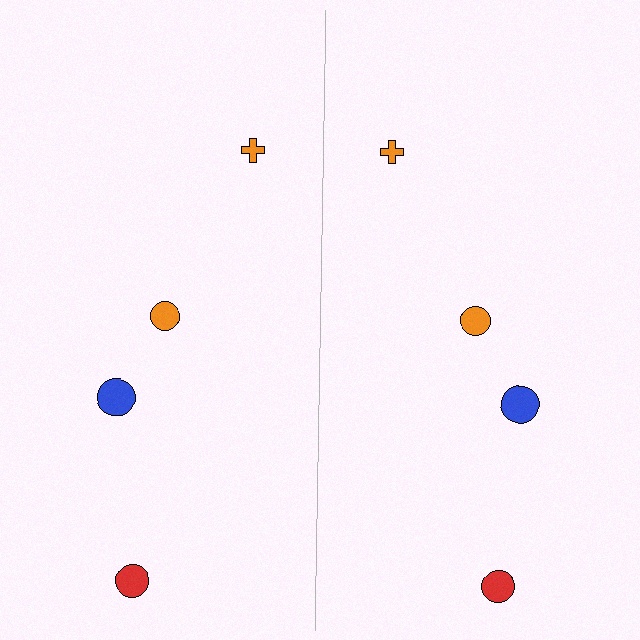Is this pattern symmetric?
Yes, this pattern has bilateral (reflection) symmetry.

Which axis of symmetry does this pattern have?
The pattern has a vertical axis of symmetry running through the center of the image.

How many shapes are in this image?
There are 8 shapes in this image.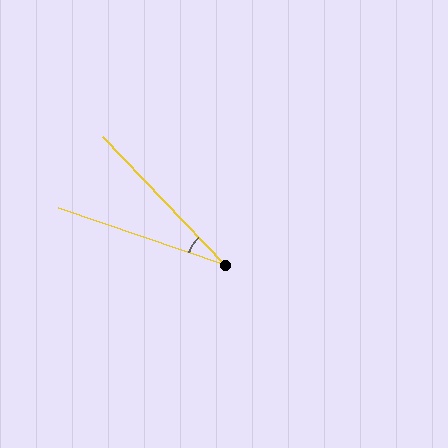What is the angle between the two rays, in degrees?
Approximately 27 degrees.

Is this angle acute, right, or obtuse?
It is acute.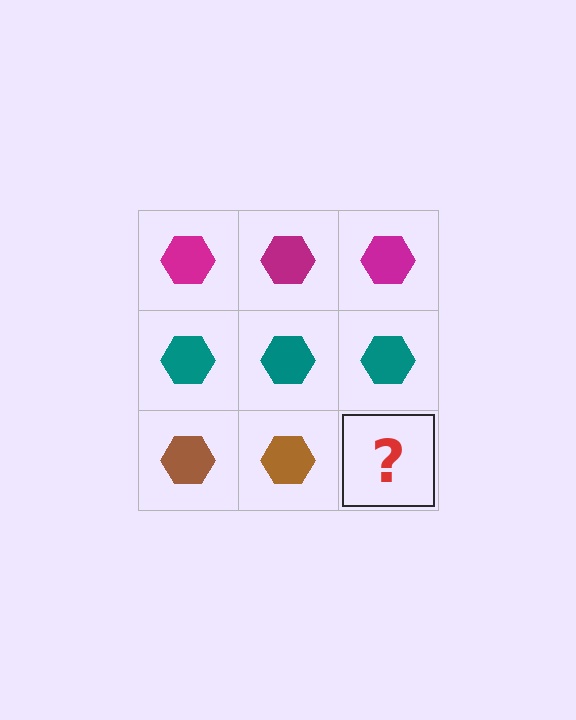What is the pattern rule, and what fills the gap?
The rule is that each row has a consistent color. The gap should be filled with a brown hexagon.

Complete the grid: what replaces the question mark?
The question mark should be replaced with a brown hexagon.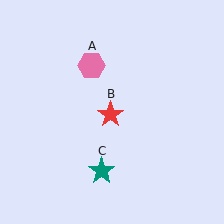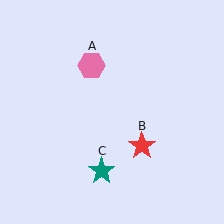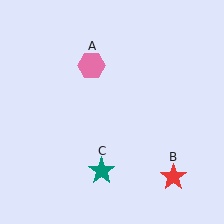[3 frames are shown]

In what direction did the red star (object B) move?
The red star (object B) moved down and to the right.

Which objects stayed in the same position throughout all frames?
Pink hexagon (object A) and teal star (object C) remained stationary.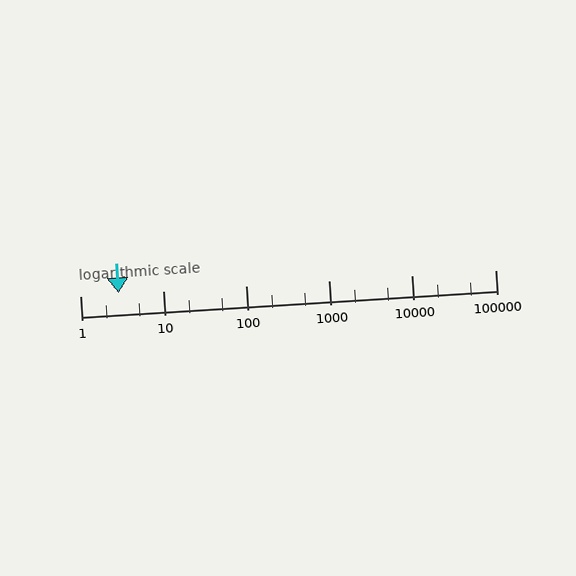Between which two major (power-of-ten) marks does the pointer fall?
The pointer is between 1 and 10.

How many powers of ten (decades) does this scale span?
The scale spans 5 decades, from 1 to 100000.